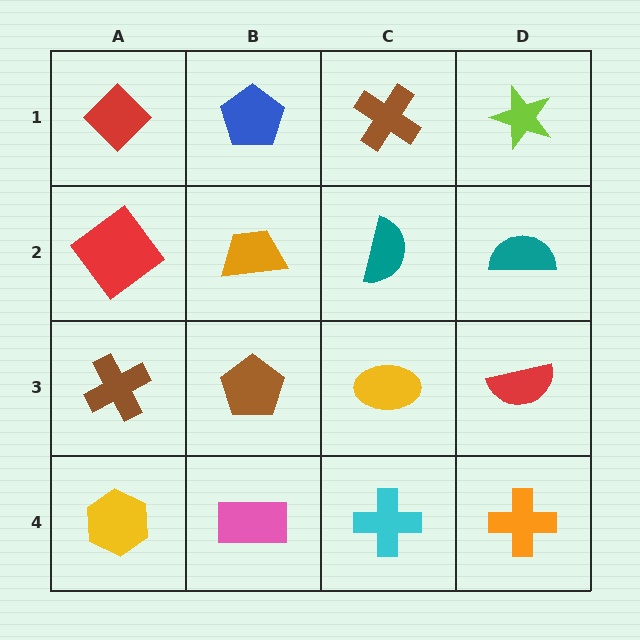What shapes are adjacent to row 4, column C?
A yellow ellipse (row 3, column C), a pink rectangle (row 4, column B), an orange cross (row 4, column D).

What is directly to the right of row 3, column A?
A brown pentagon.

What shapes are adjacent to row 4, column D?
A red semicircle (row 3, column D), a cyan cross (row 4, column C).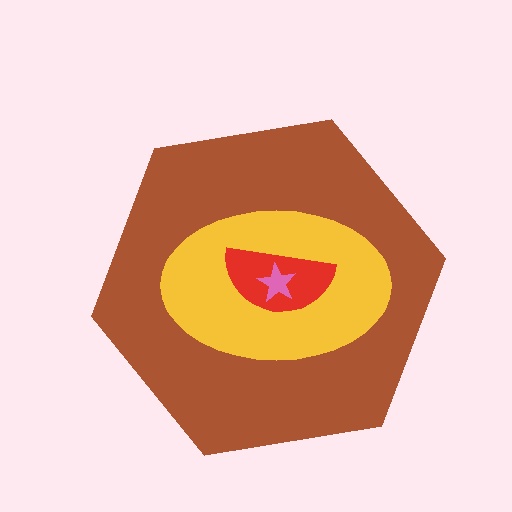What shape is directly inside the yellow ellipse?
The red semicircle.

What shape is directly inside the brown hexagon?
The yellow ellipse.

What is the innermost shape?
The pink star.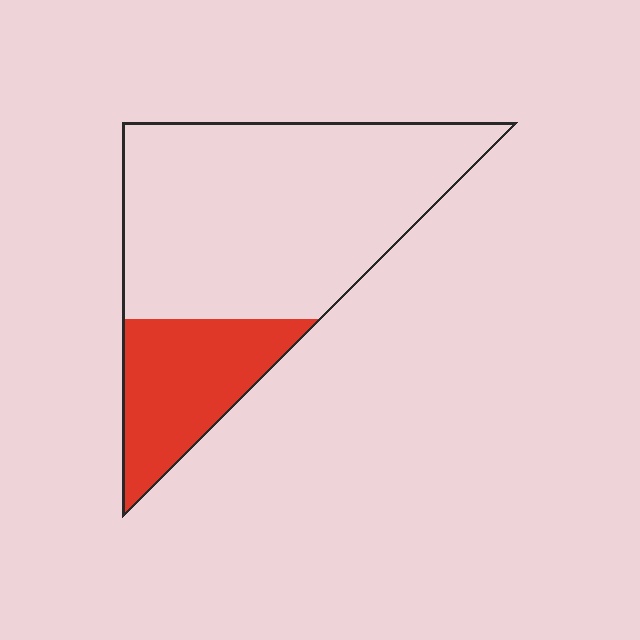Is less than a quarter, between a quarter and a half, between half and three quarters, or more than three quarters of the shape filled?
Between a quarter and a half.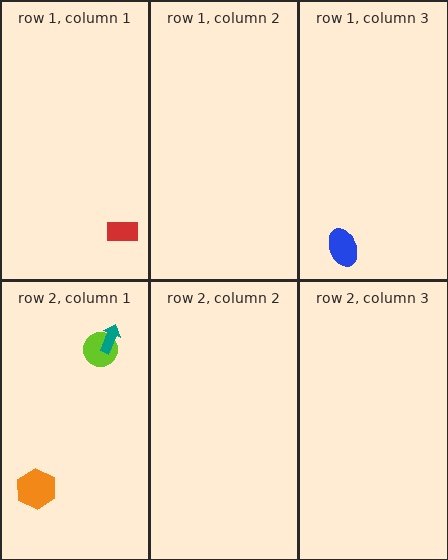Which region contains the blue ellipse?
The row 1, column 3 region.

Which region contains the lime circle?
The row 2, column 1 region.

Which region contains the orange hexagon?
The row 2, column 1 region.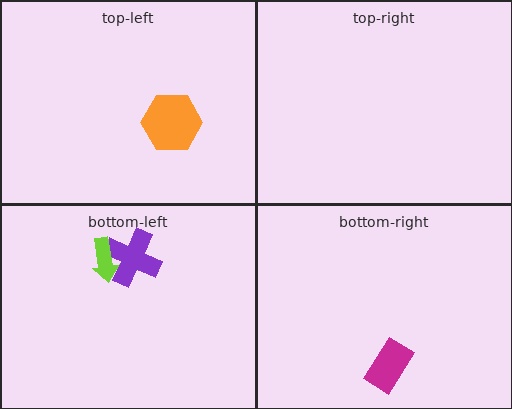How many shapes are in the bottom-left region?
2.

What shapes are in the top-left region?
The orange hexagon.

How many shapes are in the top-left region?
1.